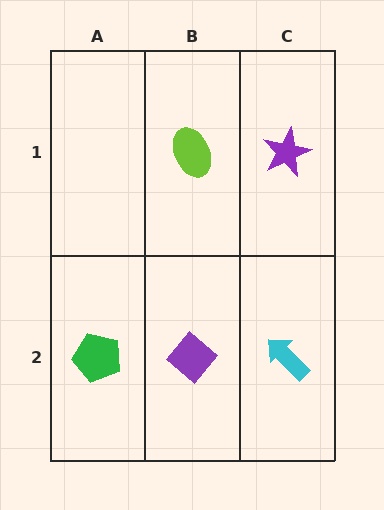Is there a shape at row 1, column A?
No, that cell is empty.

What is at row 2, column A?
A green pentagon.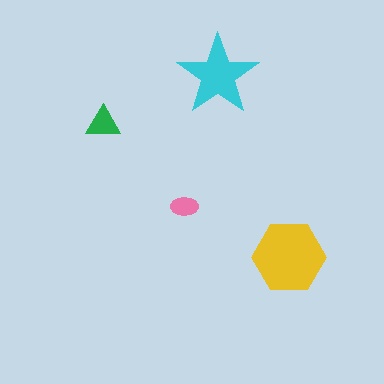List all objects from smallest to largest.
The pink ellipse, the green triangle, the cyan star, the yellow hexagon.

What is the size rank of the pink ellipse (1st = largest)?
4th.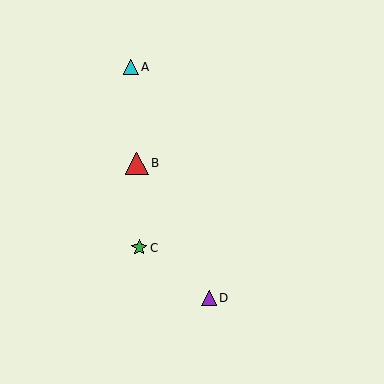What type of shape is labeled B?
Shape B is a red triangle.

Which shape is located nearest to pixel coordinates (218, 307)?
The purple triangle (labeled D) at (209, 298) is nearest to that location.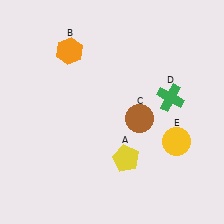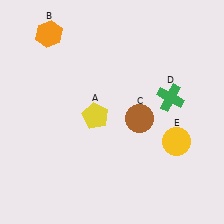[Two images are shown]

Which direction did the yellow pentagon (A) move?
The yellow pentagon (A) moved up.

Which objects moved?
The objects that moved are: the yellow pentagon (A), the orange hexagon (B).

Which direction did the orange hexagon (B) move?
The orange hexagon (B) moved left.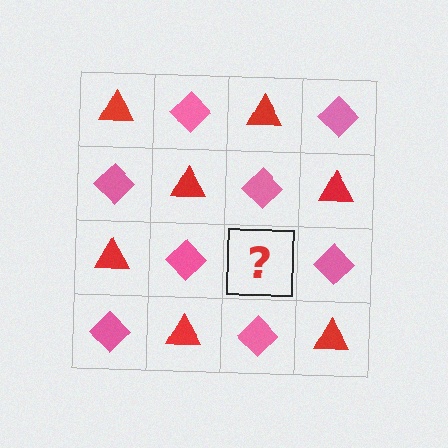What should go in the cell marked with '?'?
The missing cell should contain a red triangle.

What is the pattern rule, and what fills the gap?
The rule is that it alternates red triangle and pink diamond in a checkerboard pattern. The gap should be filled with a red triangle.